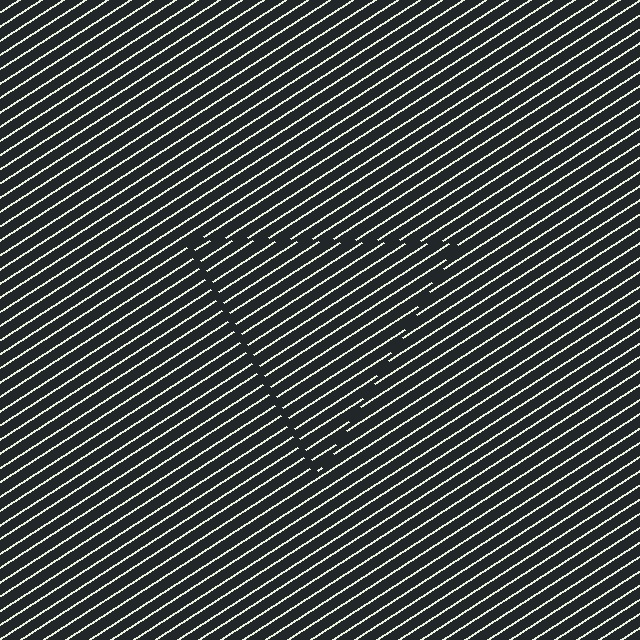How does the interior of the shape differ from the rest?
The interior of the shape contains the same grating, shifted by half a period — the contour is defined by the phase discontinuity where line-ends from the inner and outer gratings abut.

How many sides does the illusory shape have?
3 sides — the line-ends trace a triangle.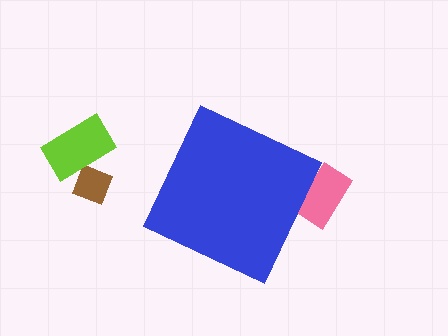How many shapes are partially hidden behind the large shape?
1 shape is partially hidden.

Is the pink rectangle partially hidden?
Yes, the pink rectangle is partially hidden behind the blue diamond.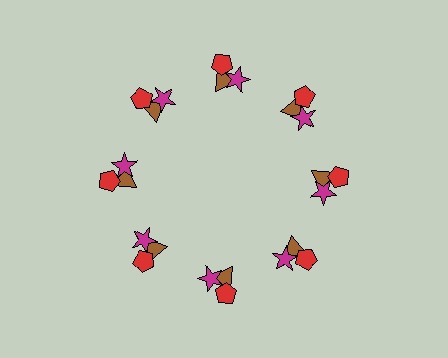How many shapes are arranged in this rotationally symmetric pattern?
There are 24 shapes, arranged in 8 groups of 3.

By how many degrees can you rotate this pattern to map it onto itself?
The pattern maps onto itself every 45 degrees of rotation.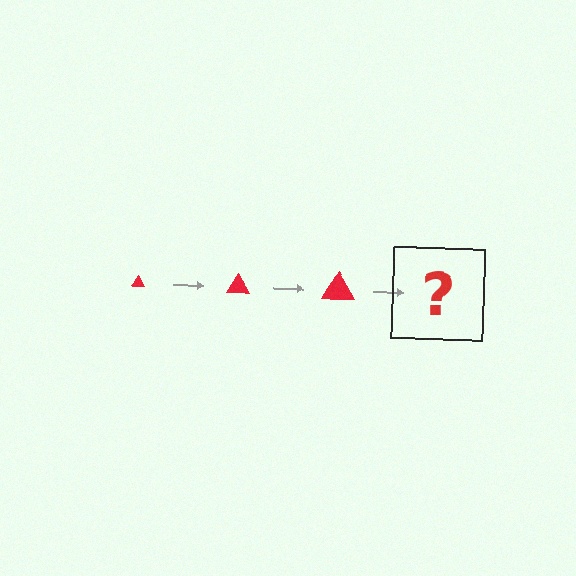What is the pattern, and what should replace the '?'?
The pattern is that the triangle gets progressively larger each step. The '?' should be a red triangle, larger than the previous one.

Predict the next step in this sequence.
The next step is a red triangle, larger than the previous one.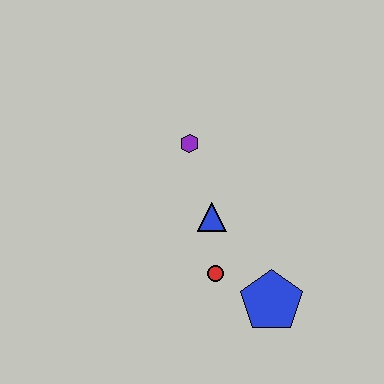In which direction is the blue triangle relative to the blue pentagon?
The blue triangle is above the blue pentagon.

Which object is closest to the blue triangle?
The red circle is closest to the blue triangle.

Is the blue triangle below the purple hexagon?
Yes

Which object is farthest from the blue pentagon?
The purple hexagon is farthest from the blue pentagon.